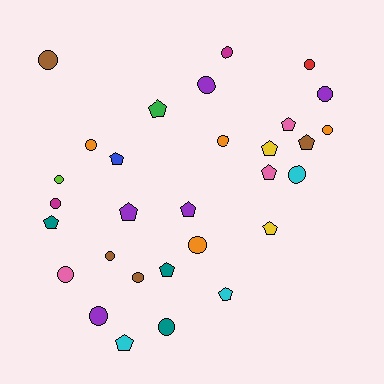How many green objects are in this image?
There is 1 green object.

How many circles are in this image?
There are 17 circles.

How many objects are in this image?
There are 30 objects.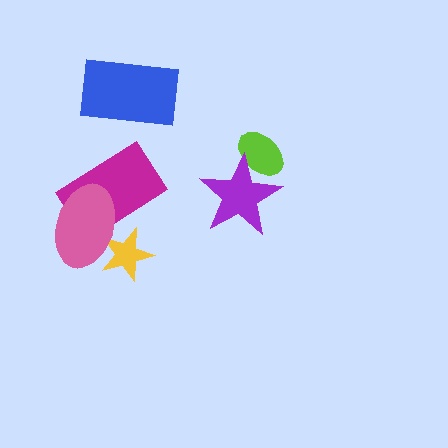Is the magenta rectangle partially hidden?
Yes, it is partially covered by another shape.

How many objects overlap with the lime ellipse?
1 object overlaps with the lime ellipse.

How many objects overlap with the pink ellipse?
2 objects overlap with the pink ellipse.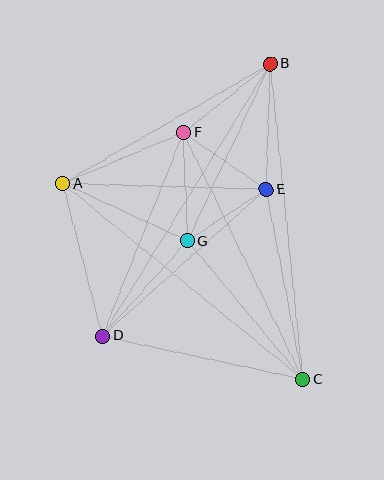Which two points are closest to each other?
Points E and G are closest to each other.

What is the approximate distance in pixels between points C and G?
The distance between C and G is approximately 181 pixels.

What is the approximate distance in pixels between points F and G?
The distance between F and G is approximately 108 pixels.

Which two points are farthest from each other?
Points B and D are farthest from each other.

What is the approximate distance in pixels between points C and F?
The distance between C and F is approximately 274 pixels.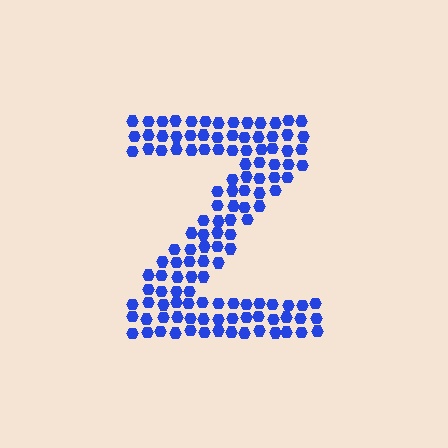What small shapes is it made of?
It is made of small hexagons.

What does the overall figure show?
The overall figure shows the letter Z.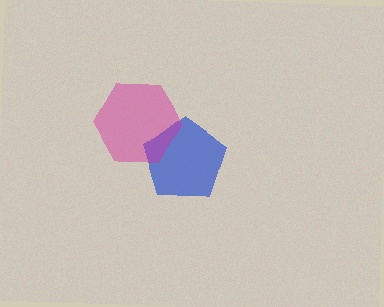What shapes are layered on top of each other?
The layered shapes are: a blue pentagon, a magenta hexagon.